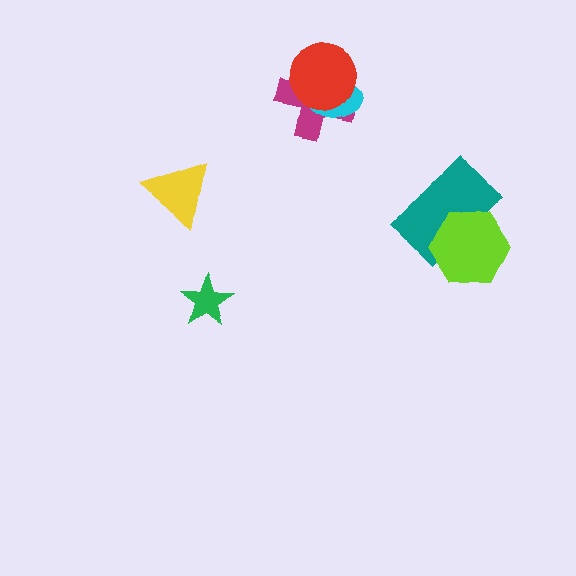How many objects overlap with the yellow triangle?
0 objects overlap with the yellow triangle.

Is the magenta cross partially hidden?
Yes, it is partially covered by another shape.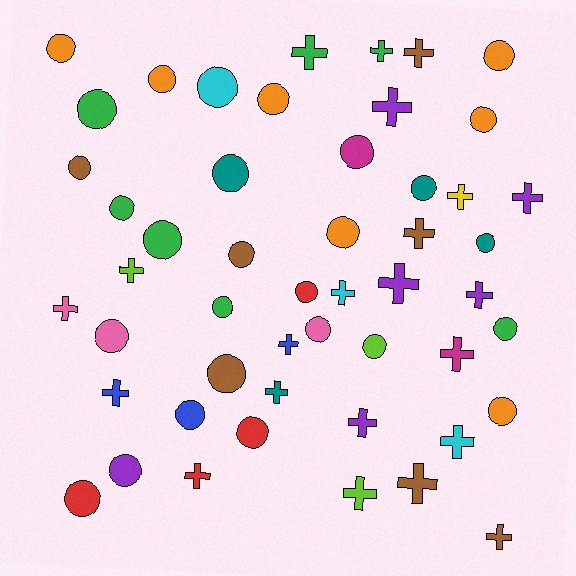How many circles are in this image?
There are 28 circles.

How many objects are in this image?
There are 50 objects.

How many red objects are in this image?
There are 4 red objects.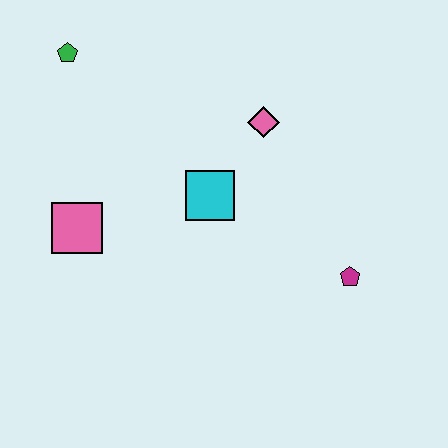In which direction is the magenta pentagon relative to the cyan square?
The magenta pentagon is to the right of the cyan square.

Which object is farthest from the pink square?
The magenta pentagon is farthest from the pink square.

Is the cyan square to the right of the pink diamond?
No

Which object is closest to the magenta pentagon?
The cyan square is closest to the magenta pentagon.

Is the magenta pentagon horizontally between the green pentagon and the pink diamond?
No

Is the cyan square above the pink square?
Yes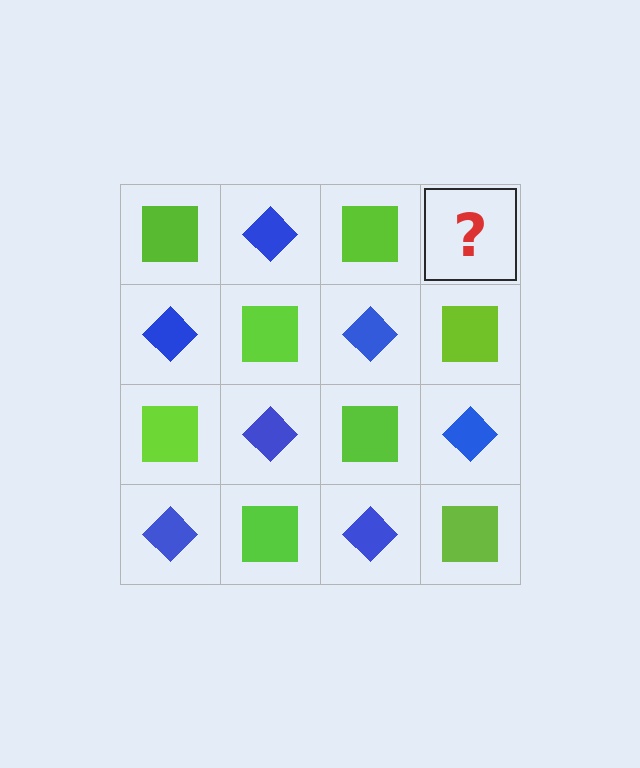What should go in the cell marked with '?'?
The missing cell should contain a blue diamond.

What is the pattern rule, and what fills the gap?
The rule is that it alternates lime square and blue diamond in a checkerboard pattern. The gap should be filled with a blue diamond.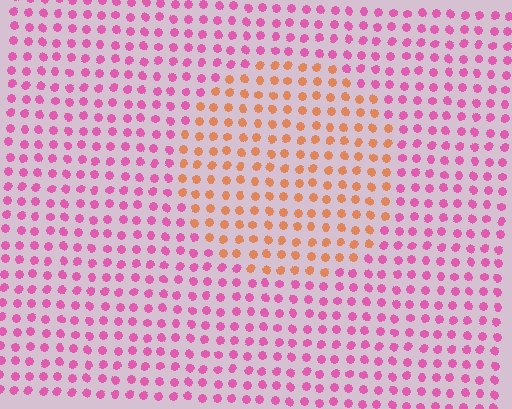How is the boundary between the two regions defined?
The boundary is defined purely by a slight shift in hue (about 58 degrees). Spacing, size, and orientation are identical on both sides.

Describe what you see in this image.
The image is filled with small pink elements in a uniform arrangement. A circle-shaped region is visible where the elements are tinted to a slightly different hue, forming a subtle color boundary.